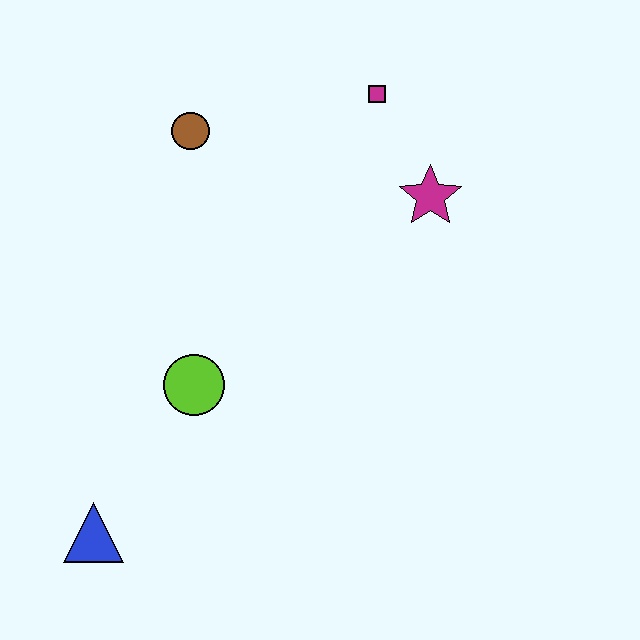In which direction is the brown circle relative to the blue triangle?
The brown circle is above the blue triangle.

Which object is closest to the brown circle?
The magenta square is closest to the brown circle.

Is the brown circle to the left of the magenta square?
Yes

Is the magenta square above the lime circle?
Yes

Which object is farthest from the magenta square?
The blue triangle is farthest from the magenta square.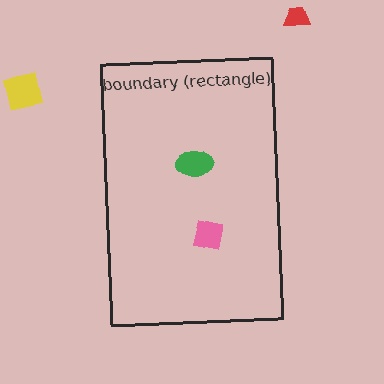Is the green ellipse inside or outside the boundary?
Inside.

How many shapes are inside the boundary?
2 inside, 2 outside.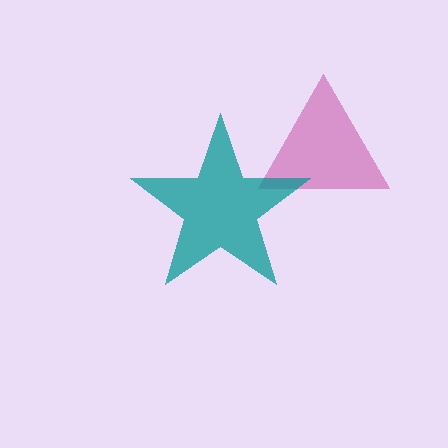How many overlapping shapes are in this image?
There are 2 overlapping shapes in the image.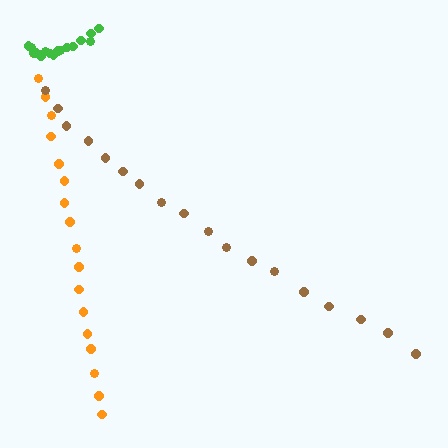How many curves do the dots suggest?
There are 3 distinct paths.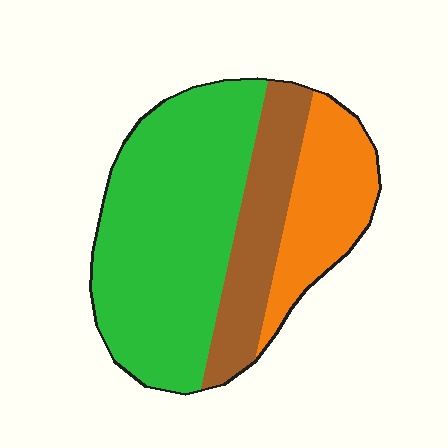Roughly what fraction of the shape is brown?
Brown covers around 20% of the shape.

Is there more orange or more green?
Green.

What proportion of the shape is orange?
Orange covers around 20% of the shape.